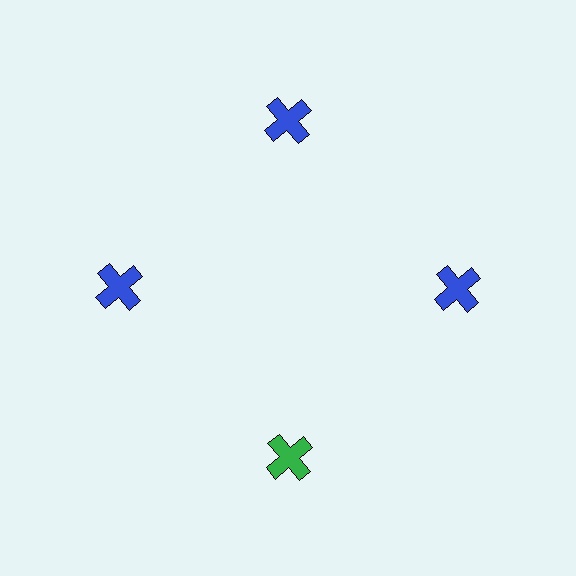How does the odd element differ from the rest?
It has a different color: green instead of blue.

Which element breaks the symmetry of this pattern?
The green cross at roughly the 6 o'clock position breaks the symmetry. All other shapes are blue crosses.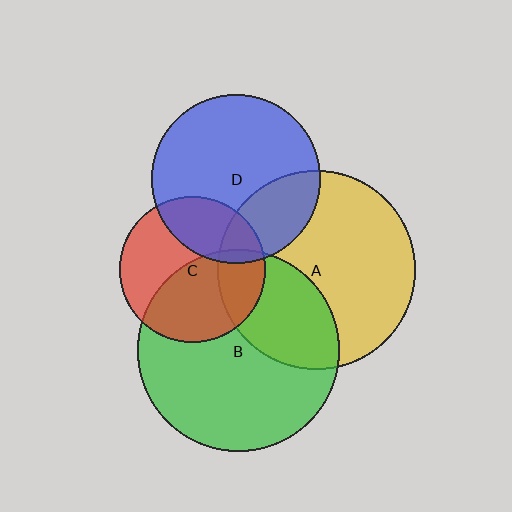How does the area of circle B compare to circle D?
Approximately 1.4 times.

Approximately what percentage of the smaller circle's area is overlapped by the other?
Approximately 30%.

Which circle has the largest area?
Circle B (green).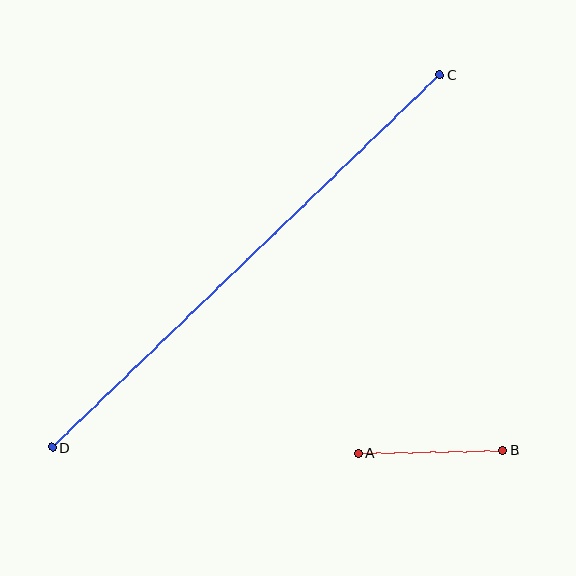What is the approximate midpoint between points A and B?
The midpoint is at approximately (431, 452) pixels.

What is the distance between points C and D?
The distance is approximately 538 pixels.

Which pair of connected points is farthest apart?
Points C and D are farthest apart.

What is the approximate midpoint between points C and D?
The midpoint is at approximately (246, 261) pixels.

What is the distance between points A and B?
The distance is approximately 145 pixels.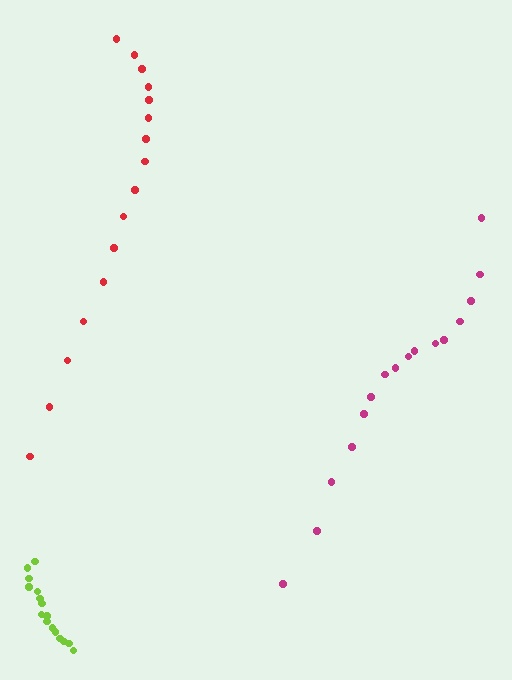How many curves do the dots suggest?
There are 3 distinct paths.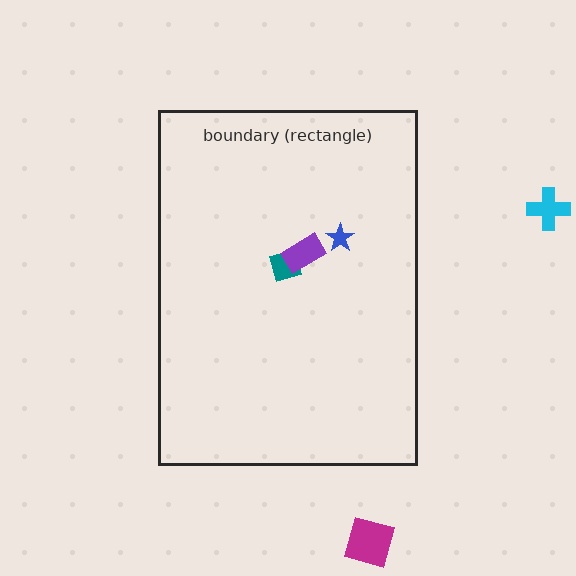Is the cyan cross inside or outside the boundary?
Outside.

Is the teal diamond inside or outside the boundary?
Inside.